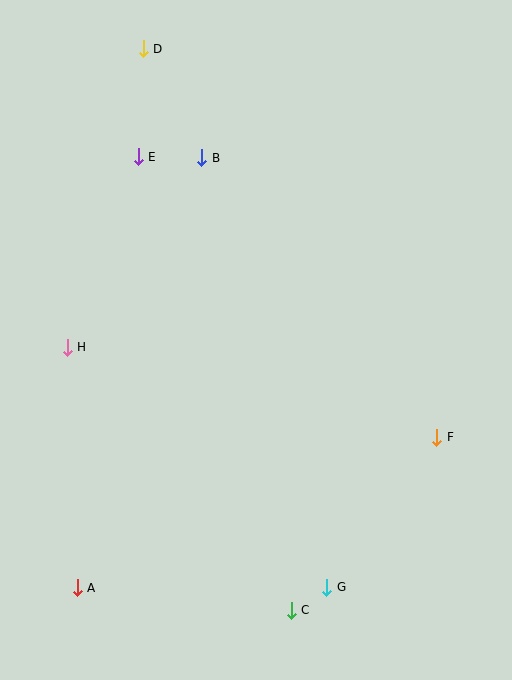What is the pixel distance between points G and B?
The distance between G and B is 447 pixels.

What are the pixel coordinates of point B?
Point B is at (202, 158).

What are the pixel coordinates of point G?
Point G is at (327, 587).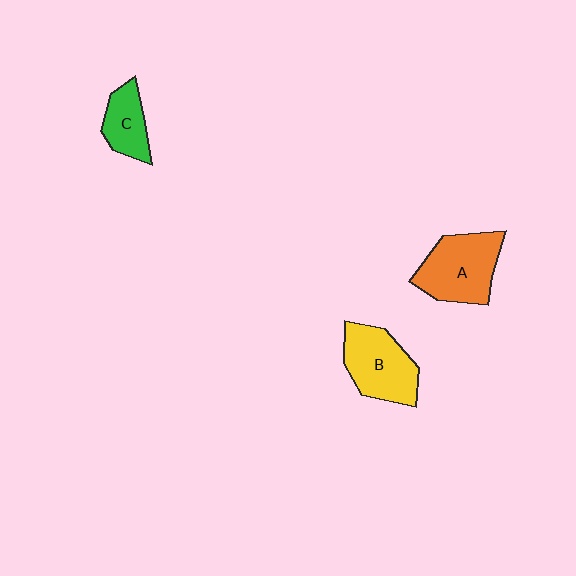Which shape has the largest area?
Shape A (orange).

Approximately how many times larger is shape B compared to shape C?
Approximately 1.7 times.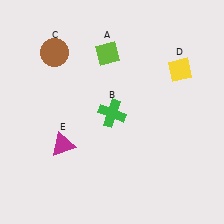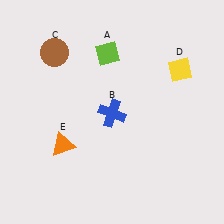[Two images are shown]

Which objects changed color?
B changed from green to blue. E changed from magenta to orange.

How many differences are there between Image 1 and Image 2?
There are 2 differences between the two images.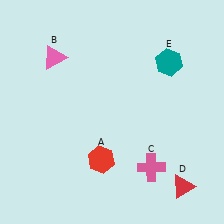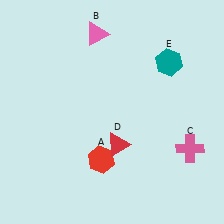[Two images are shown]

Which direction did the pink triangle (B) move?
The pink triangle (B) moved right.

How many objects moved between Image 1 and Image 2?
3 objects moved between the two images.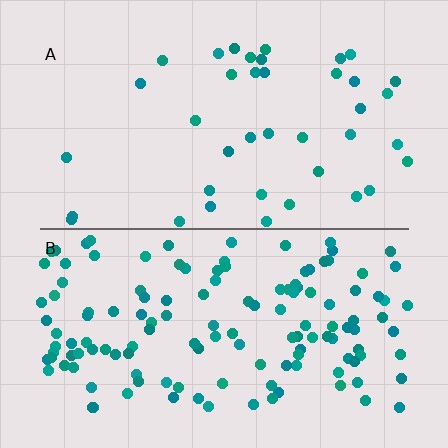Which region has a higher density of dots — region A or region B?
B (the bottom).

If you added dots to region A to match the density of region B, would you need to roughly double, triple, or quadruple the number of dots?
Approximately triple.